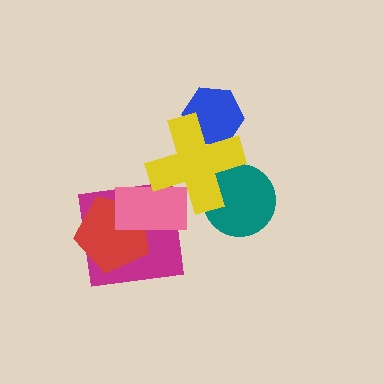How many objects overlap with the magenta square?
2 objects overlap with the magenta square.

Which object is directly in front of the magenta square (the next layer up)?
The red pentagon is directly in front of the magenta square.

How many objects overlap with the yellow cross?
3 objects overlap with the yellow cross.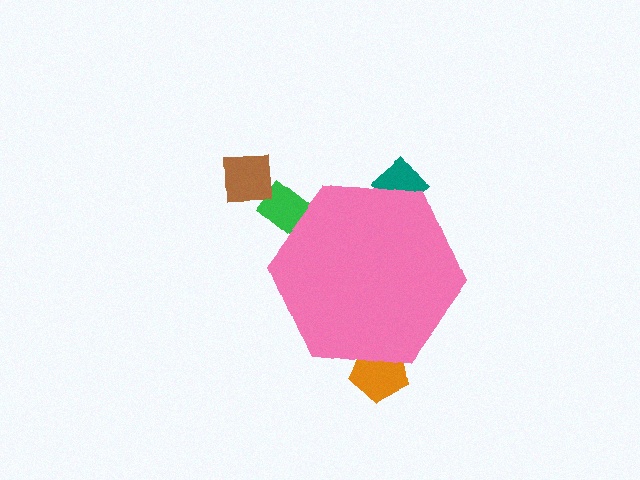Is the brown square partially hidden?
No, the brown square is fully visible.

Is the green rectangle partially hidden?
Yes, the green rectangle is partially hidden behind the pink hexagon.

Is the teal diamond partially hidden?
Yes, the teal diamond is partially hidden behind the pink hexagon.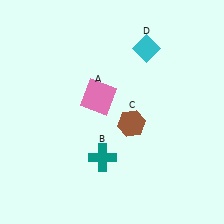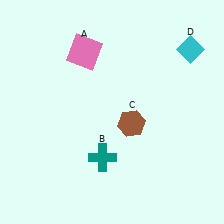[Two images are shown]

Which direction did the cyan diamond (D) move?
The cyan diamond (D) moved right.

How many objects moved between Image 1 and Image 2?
2 objects moved between the two images.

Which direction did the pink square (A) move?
The pink square (A) moved up.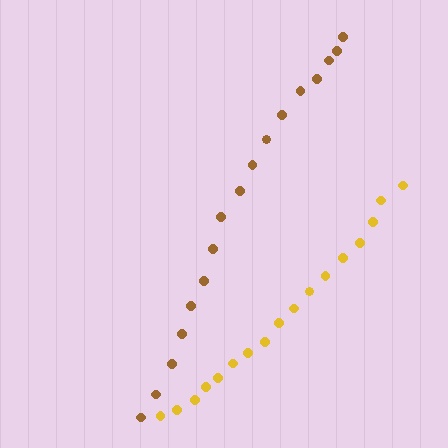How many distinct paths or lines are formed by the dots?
There are 2 distinct paths.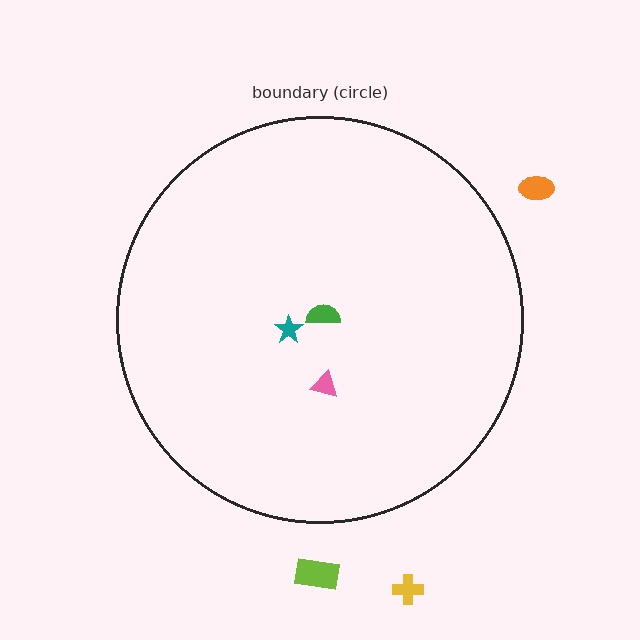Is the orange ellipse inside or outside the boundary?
Outside.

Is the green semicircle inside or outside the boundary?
Inside.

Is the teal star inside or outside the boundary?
Inside.